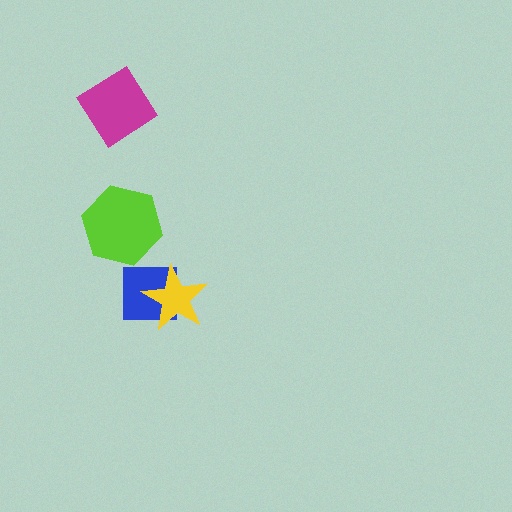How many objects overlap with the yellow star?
1 object overlaps with the yellow star.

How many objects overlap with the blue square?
1 object overlaps with the blue square.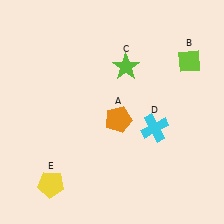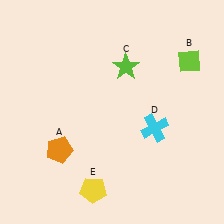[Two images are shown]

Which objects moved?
The objects that moved are: the orange pentagon (A), the yellow pentagon (E).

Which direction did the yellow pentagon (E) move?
The yellow pentagon (E) moved right.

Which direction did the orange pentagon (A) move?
The orange pentagon (A) moved left.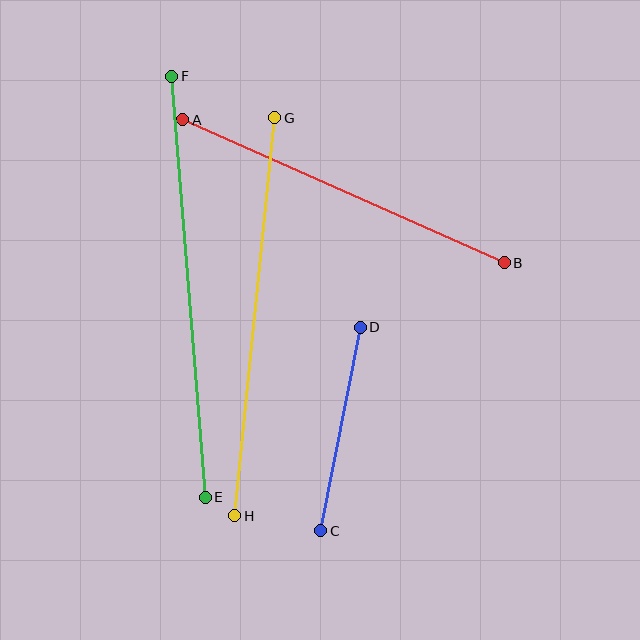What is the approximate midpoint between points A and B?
The midpoint is at approximately (343, 191) pixels.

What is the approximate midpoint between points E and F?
The midpoint is at approximately (188, 287) pixels.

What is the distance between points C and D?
The distance is approximately 207 pixels.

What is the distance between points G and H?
The distance is approximately 400 pixels.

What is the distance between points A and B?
The distance is approximately 352 pixels.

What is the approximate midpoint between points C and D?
The midpoint is at approximately (341, 429) pixels.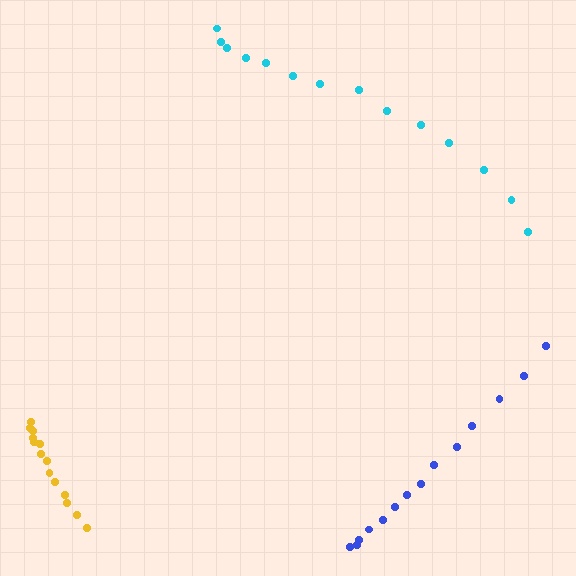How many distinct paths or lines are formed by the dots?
There are 3 distinct paths.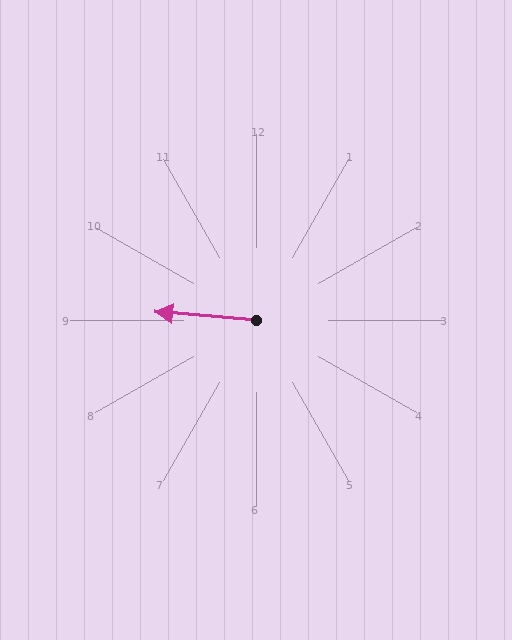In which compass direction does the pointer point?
West.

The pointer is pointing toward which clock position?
Roughly 9 o'clock.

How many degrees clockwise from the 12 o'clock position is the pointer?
Approximately 275 degrees.